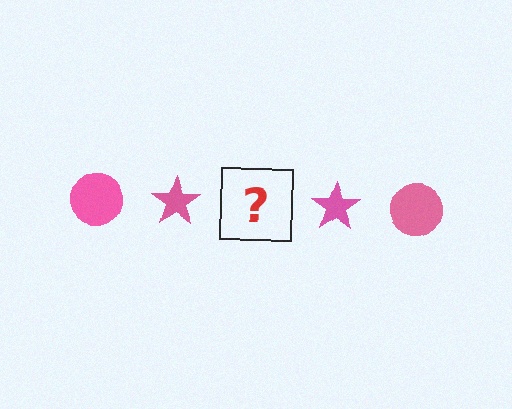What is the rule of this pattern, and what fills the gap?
The rule is that the pattern cycles through circle, star shapes in pink. The gap should be filled with a pink circle.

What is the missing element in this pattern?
The missing element is a pink circle.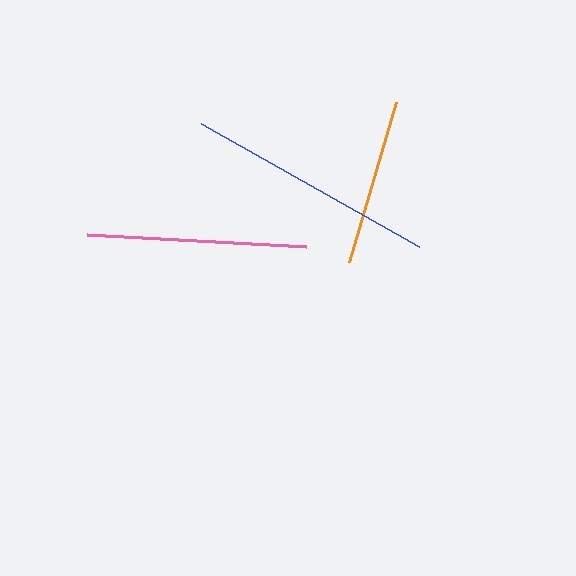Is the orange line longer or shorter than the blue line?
The blue line is longer than the orange line.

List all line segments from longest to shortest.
From longest to shortest: blue, pink, orange.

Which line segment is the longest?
The blue line is the longest at approximately 250 pixels.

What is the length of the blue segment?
The blue segment is approximately 250 pixels long.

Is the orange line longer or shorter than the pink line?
The pink line is longer than the orange line.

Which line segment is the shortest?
The orange line is the shortest at approximately 166 pixels.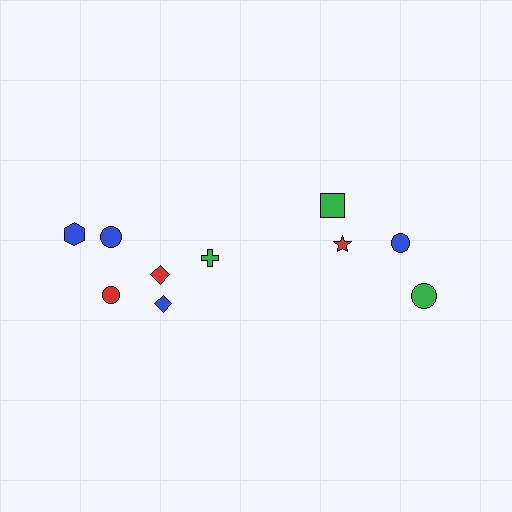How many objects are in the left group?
There are 6 objects.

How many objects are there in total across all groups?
There are 10 objects.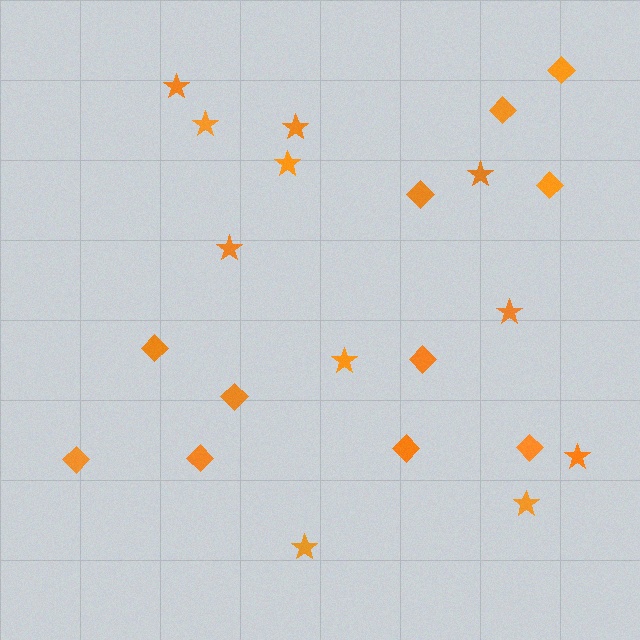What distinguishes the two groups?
There are 2 groups: one group of stars (11) and one group of diamonds (11).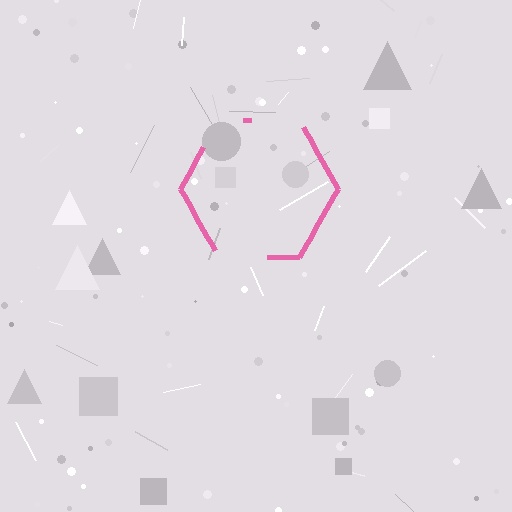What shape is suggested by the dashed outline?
The dashed outline suggests a hexagon.